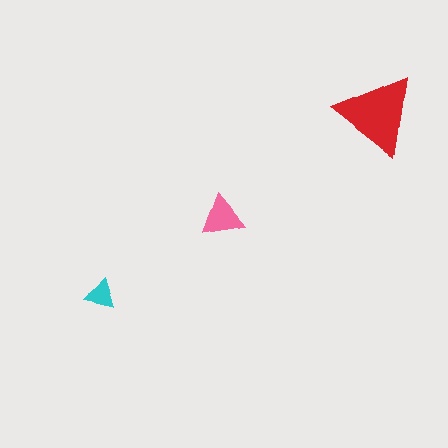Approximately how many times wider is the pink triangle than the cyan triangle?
About 1.5 times wider.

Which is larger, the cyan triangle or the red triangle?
The red one.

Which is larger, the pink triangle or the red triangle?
The red one.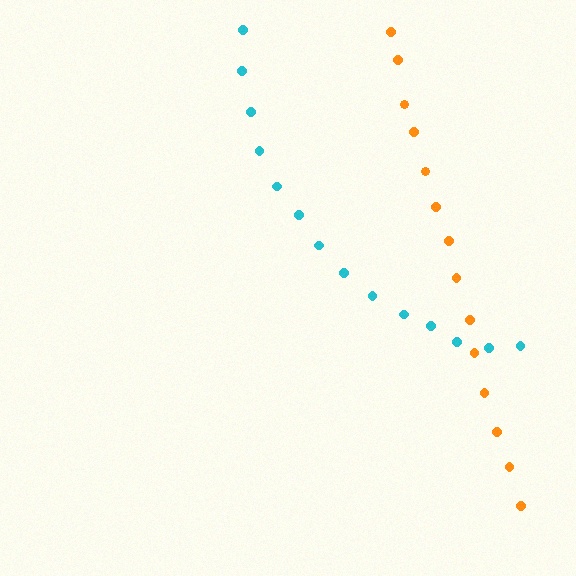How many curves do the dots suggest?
There are 2 distinct paths.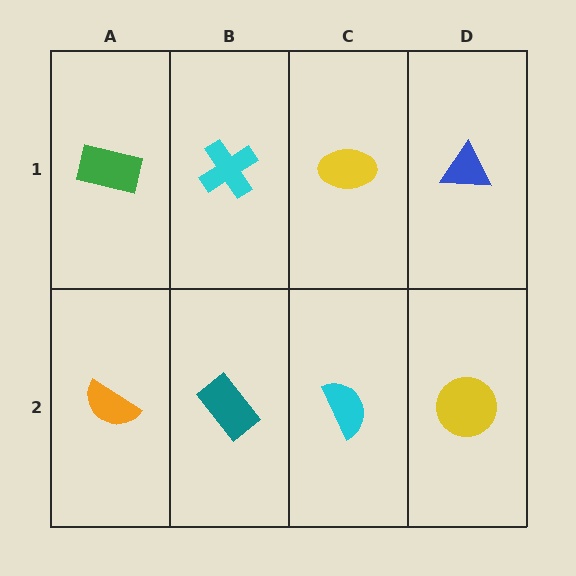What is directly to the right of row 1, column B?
A yellow ellipse.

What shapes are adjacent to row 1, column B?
A teal rectangle (row 2, column B), a green rectangle (row 1, column A), a yellow ellipse (row 1, column C).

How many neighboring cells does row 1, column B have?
3.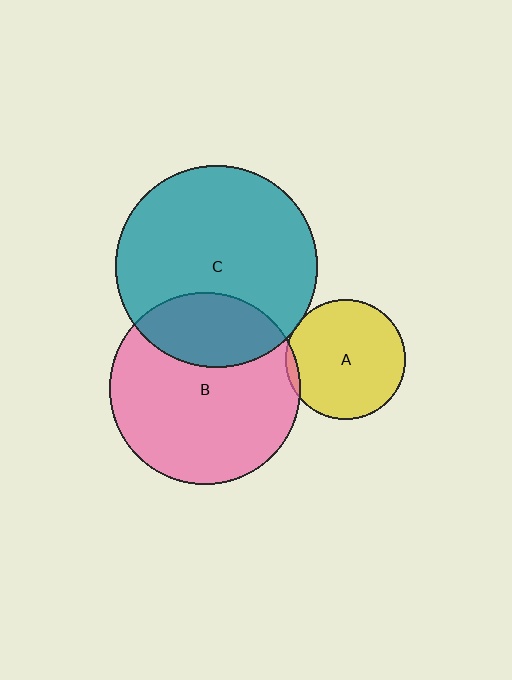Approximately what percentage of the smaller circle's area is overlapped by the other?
Approximately 5%.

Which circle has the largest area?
Circle C (teal).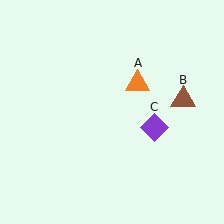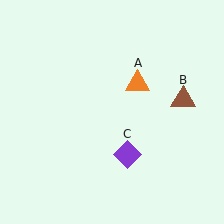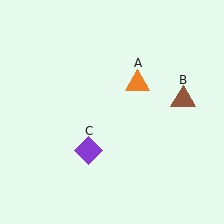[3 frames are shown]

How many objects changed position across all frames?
1 object changed position: purple diamond (object C).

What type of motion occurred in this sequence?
The purple diamond (object C) rotated clockwise around the center of the scene.